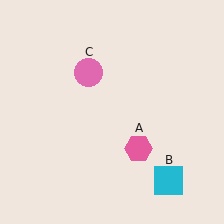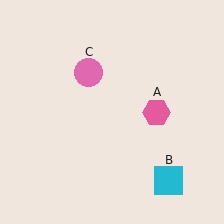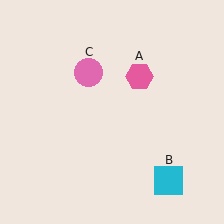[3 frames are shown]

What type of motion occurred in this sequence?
The pink hexagon (object A) rotated counterclockwise around the center of the scene.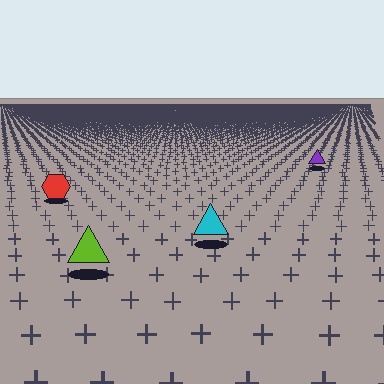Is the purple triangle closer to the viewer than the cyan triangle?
No. The cyan triangle is closer — you can tell from the texture gradient: the ground texture is coarser near it.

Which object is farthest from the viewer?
The purple triangle is farthest from the viewer. It appears smaller and the ground texture around it is denser.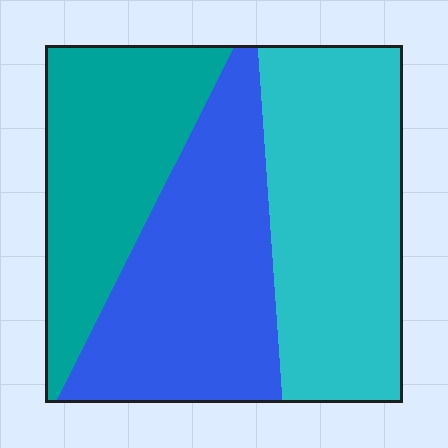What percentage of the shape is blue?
Blue takes up about one third (1/3) of the shape.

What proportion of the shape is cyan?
Cyan covers around 35% of the shape.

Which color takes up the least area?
Teal, at roughly 30%.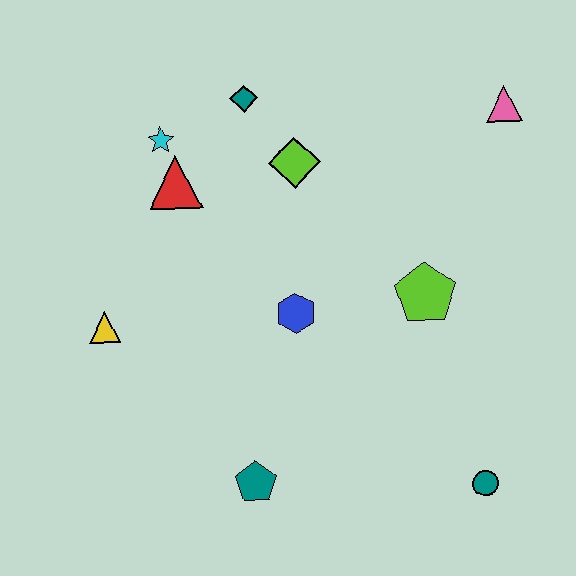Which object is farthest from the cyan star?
The teal circle is farthest from the cyan star.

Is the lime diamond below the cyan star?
Yes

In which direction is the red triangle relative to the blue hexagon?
The red triangle is above the blue hexagon.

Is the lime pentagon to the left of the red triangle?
No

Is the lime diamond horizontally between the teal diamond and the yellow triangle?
No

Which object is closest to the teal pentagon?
The blue hexagon is closest to the teal pentagon.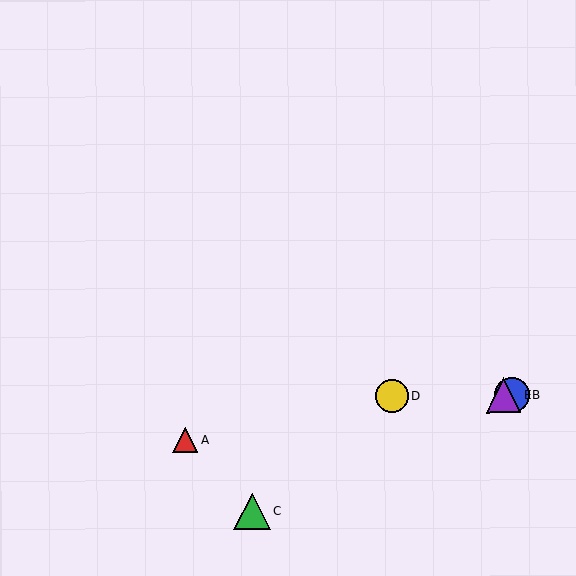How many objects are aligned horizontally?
3 objects (B, D, E) are aligned horizontally.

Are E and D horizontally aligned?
Yes, both are at y≈395.